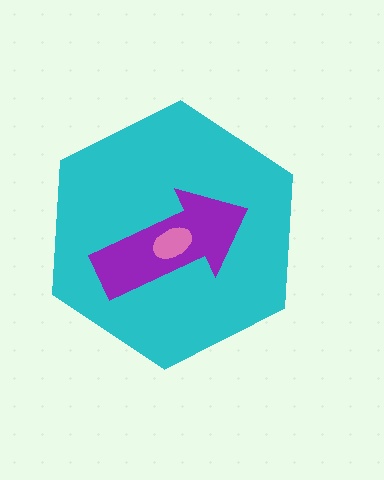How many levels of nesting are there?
3.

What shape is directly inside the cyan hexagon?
The purple arrow.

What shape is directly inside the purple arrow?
The pink ellipse.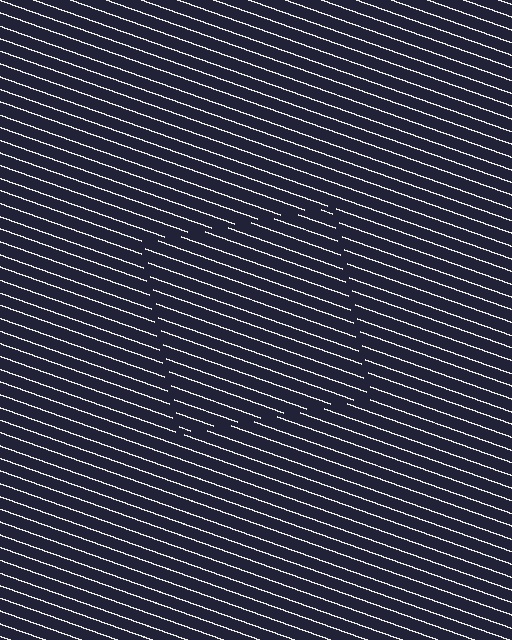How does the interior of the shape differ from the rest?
The interior of the shape contains the same grating, shifted by half a period — the contour is defined by the phase discontinuity where line-ends from the inner and outer gratings abut.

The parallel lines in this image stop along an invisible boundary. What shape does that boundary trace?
An illusory square. The interior of the shape contains the same grating, shifted by half a period — the contour is defined by the phase discontinuity where line-ends from the inner and outer gratings abut.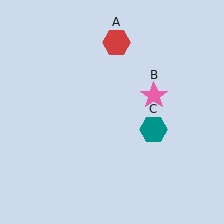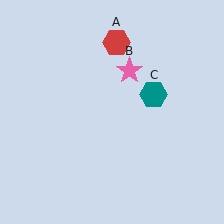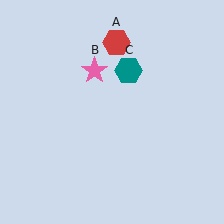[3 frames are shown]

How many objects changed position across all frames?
2 objects changed position: pink star (object B), teal hexagon (object C).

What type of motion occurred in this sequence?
The pink star (object B), teal hexagon (object C) rotated counterclockwise around the center of the scene.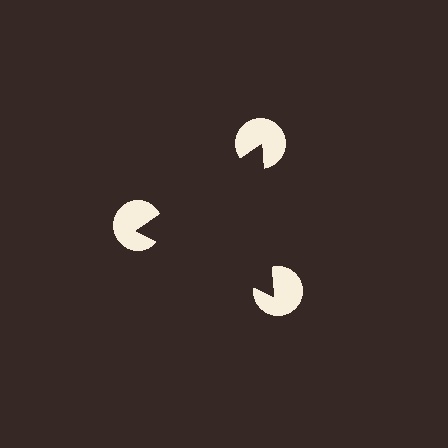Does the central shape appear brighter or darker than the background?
It typically appears slightly darker than the background, even though no actual brightness change is drawn.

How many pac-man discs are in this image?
There are 3 — one at each vertex of the illusory triangle.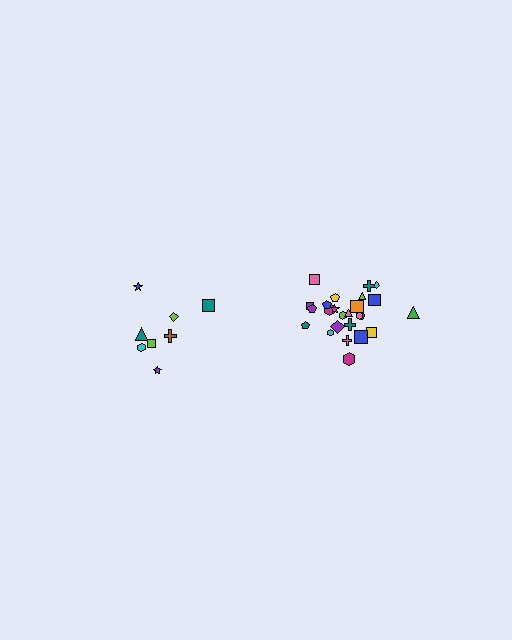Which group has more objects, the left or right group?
The right group.